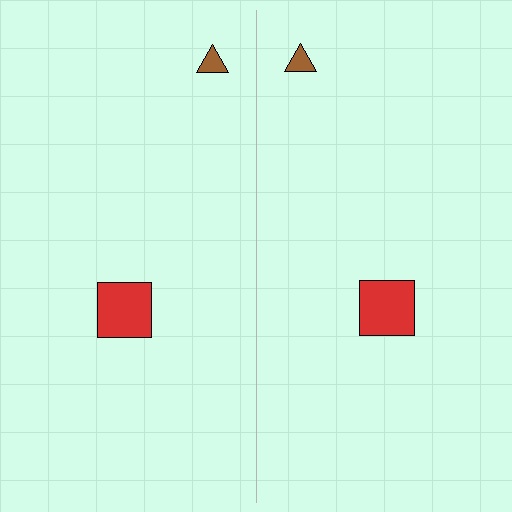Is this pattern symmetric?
Yes, this pattern has bilateral (reflection) symmetry.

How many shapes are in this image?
There are 4 shapes in this image.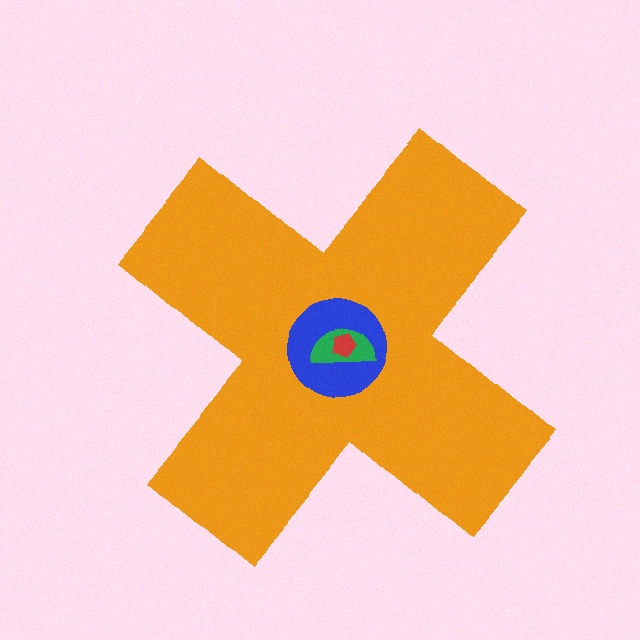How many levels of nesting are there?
4.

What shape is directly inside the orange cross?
The blue circle.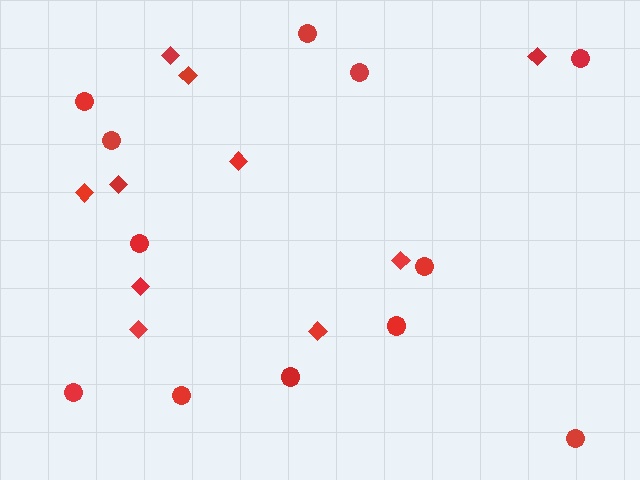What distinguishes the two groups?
There are 2 groups: one group of diamonds (10) and one group of circles (12).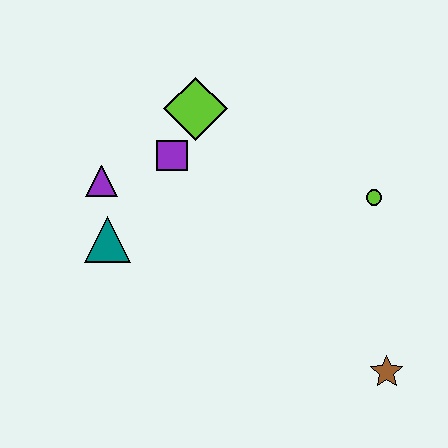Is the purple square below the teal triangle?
No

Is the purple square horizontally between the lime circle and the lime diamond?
No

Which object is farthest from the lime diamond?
The brown star is farthest from the lime diamond.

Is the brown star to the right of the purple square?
Yes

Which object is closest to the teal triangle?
The purple triangle is closest to the teal triangle.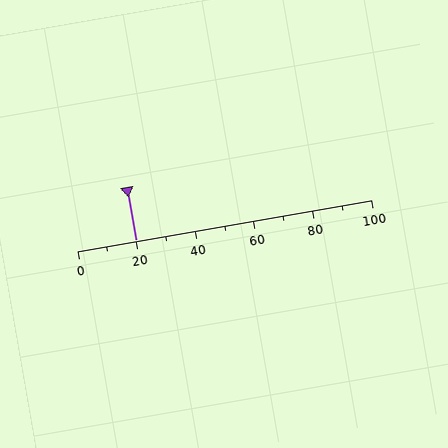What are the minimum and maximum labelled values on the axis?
The axis runs from 0 to 100.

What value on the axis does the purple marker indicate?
The marker indicates approximately 20.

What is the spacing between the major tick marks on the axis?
The major ticks are spaced 20 apart.